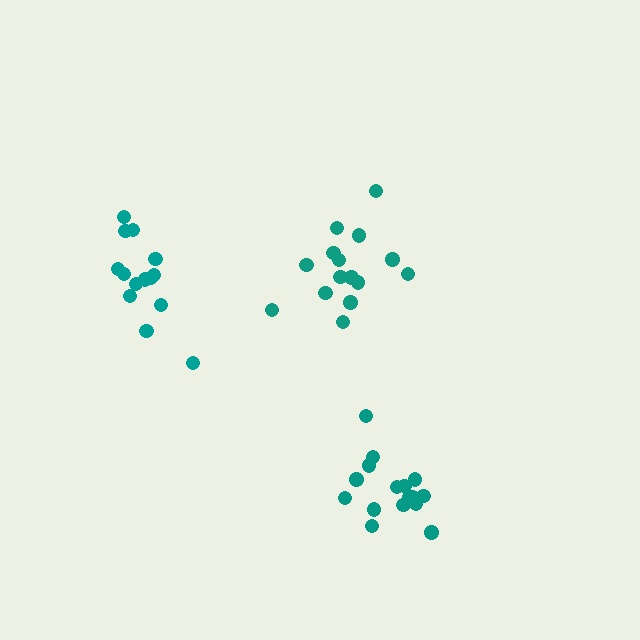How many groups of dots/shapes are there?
There are 3 groups.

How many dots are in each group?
Group 1: 14 dots, Group 2: 16 dots, Group 3: 15 dots (45 total).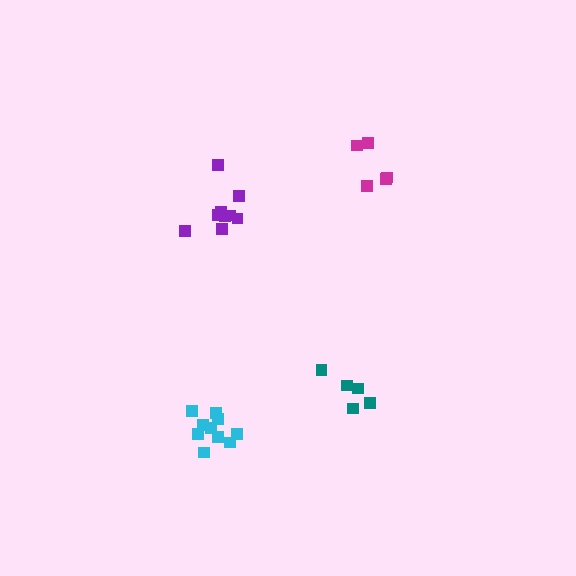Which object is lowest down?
The cyan cluster is bottommost.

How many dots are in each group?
Group 1: 10 dots, Group 2: 5 dots, Group 3: 5 dots, Group 4: 9 dots (29 total).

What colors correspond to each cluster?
The clusters are colored: cyan, magenta, teal, purple.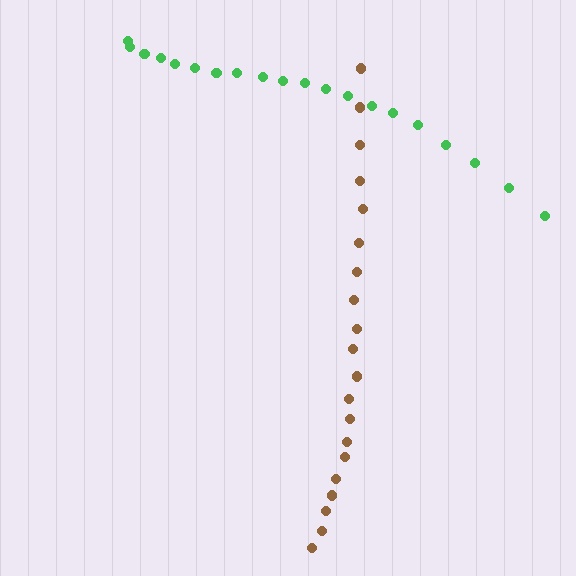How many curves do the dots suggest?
There are 2 distinct paths.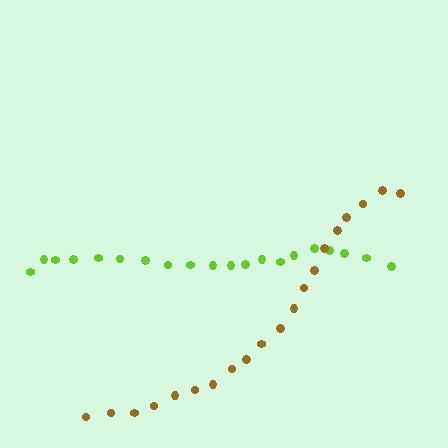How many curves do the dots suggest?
There are 2 distinct paths.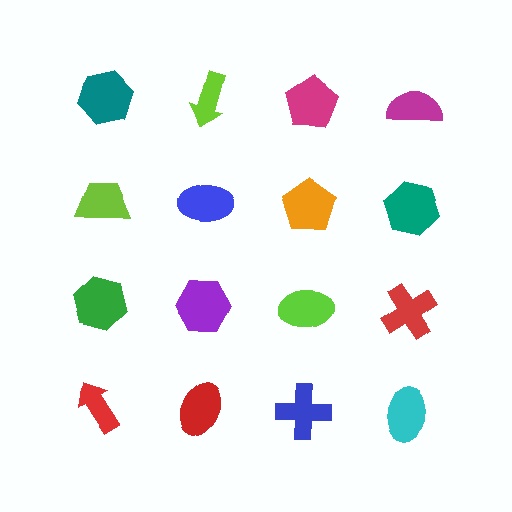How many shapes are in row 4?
4 shapes.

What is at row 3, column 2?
A purple hexagon.